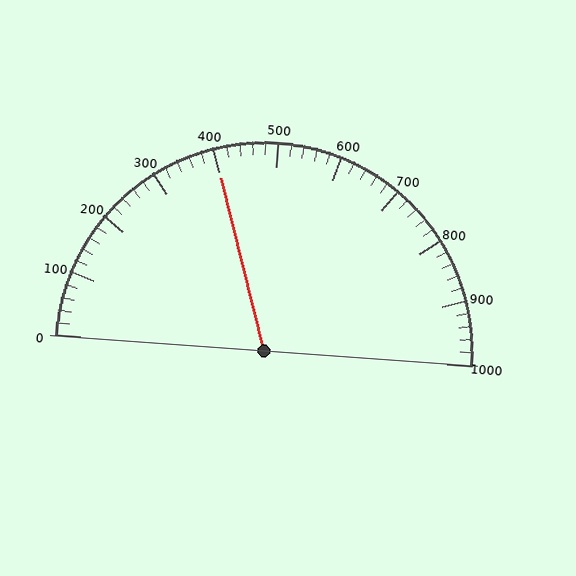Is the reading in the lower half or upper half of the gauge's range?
The reading is in the lower half of the range (0 to 1000).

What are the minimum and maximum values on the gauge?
The gauge ranges from 0 to 1000.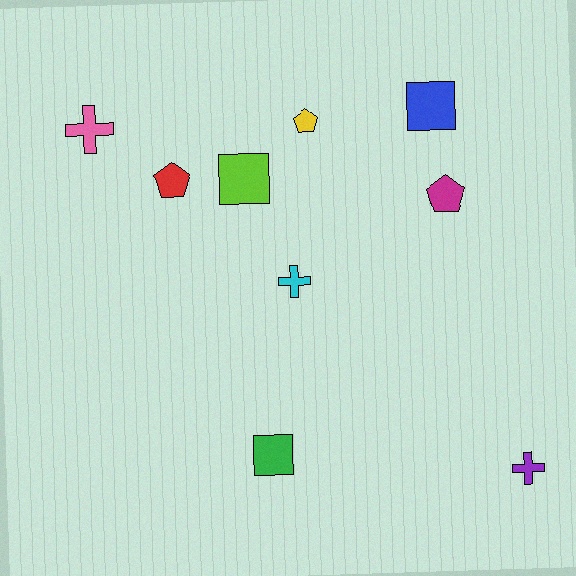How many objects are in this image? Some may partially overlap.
There are 9 objects.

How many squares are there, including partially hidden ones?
There are 3 squares.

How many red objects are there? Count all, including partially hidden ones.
There is 1 red object.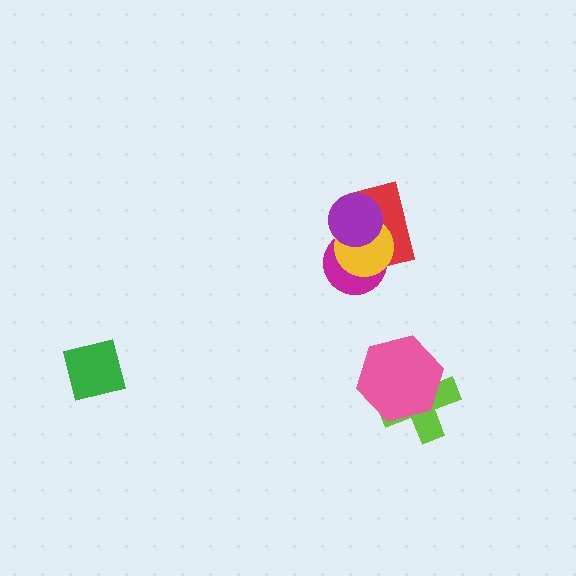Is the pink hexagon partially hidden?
No, no other shape covers it.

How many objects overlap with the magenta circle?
3 objects overlap with the magenta circle.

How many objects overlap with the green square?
0 objects overlap with the green square.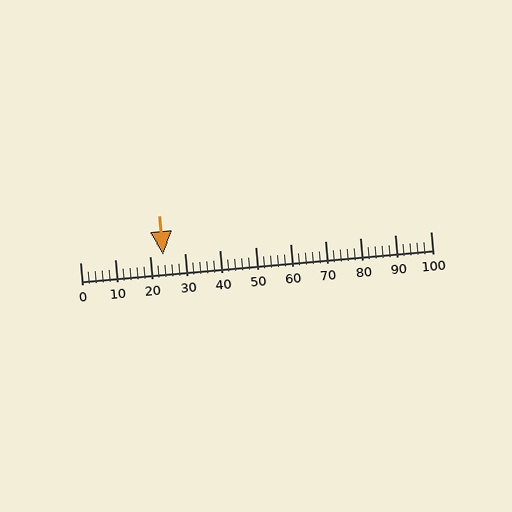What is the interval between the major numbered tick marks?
The major tick marks are spaced 10 units apart.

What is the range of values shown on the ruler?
The ruler shows values from 0 to 100.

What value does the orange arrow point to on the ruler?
The orange arrow points to approximately 24.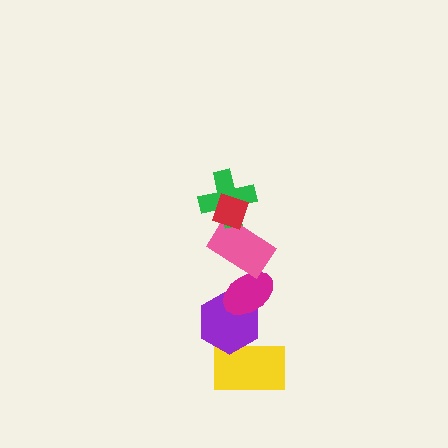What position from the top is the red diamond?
The red diamond is 1st from the top.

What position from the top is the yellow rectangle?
The yellow rectangle is 6th from the top.